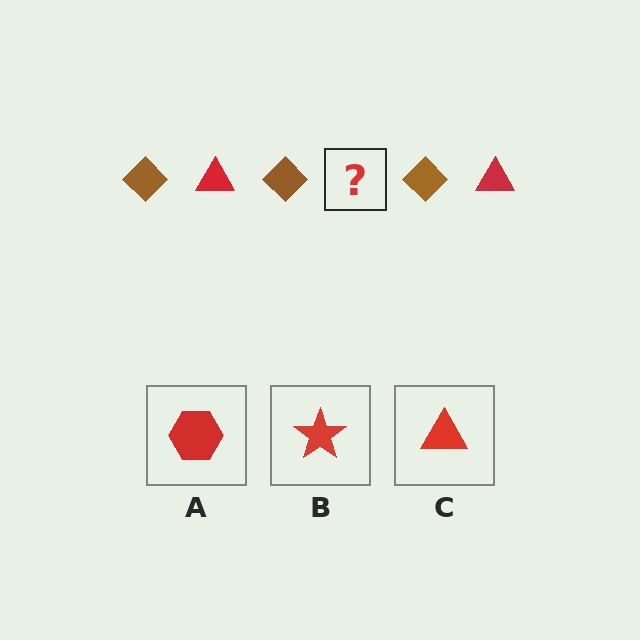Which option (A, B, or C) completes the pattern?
C.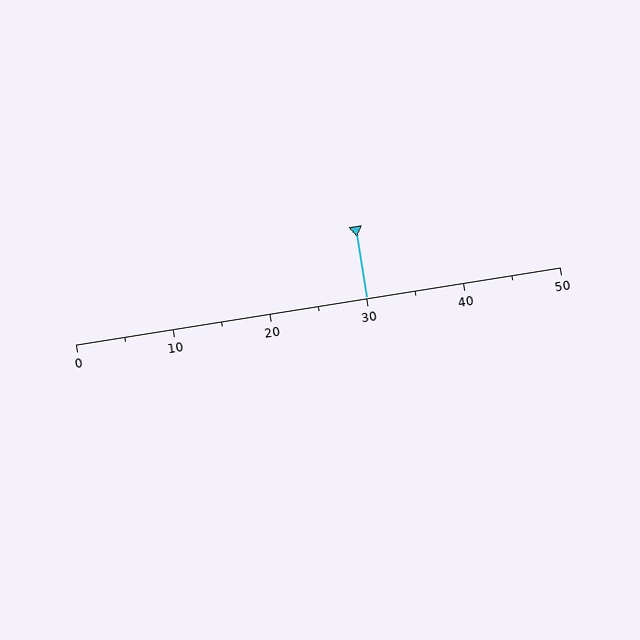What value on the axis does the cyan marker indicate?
The marker indicates approximately 30.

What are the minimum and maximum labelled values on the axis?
The axis runs from 0 to 50.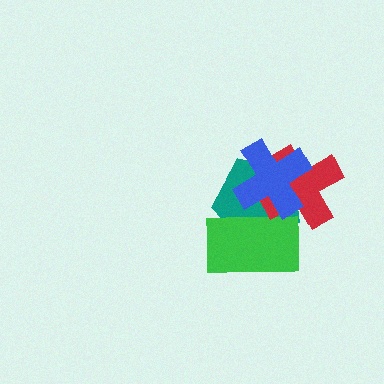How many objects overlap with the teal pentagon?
3 objects overlap with the teal pentagon.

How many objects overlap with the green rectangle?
3 objects overlap with the green rectangle.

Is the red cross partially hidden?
Yes, it is partially covered by another shape.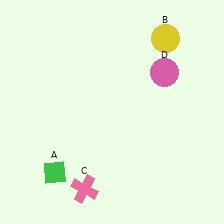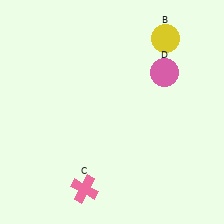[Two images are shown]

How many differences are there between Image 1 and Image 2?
There is 1 difference between the two images.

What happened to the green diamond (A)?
The green diamond (A) was removed in Image 2. It was in the bottom-left area of Image 1.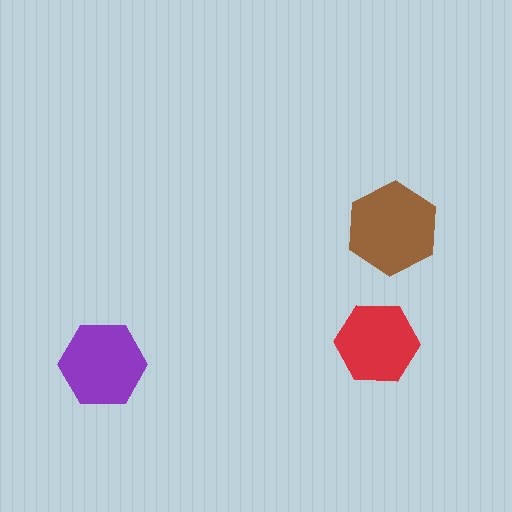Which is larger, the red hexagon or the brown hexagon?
The brown one.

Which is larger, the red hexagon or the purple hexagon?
The purple one.